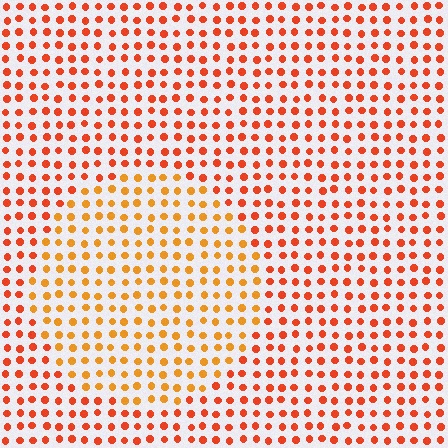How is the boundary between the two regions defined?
The boundary is defined purely by a slight shift in hue (about 26 degrees). Spacing, size, and orientation are identical on both sides.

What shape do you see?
I see a circle.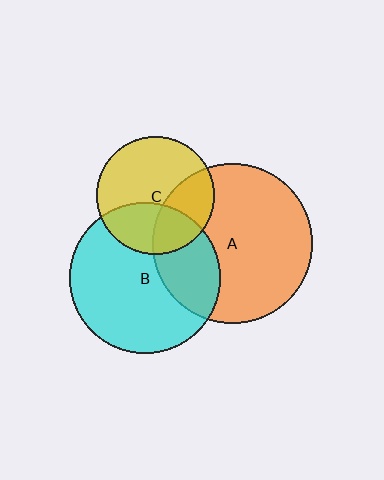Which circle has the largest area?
Circle A (orange).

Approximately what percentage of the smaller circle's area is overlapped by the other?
Approximately 30%.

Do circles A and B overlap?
Yes.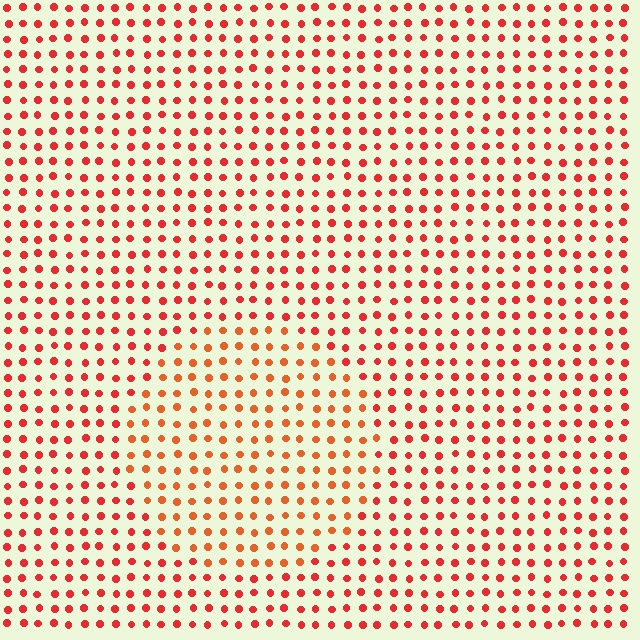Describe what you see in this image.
The image is filled with small red elements in a uniform arrangement. A circle-shaped region is visible where the elements are tinted to a slightly different hue, forming a subtle color boundary.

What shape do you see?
I see a circle.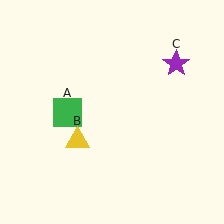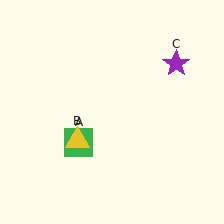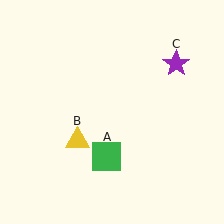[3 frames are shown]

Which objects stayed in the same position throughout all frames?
Yellow triangle (object B) and purple star (object C) remained stationary.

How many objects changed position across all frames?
1 object changed position: green square (object A).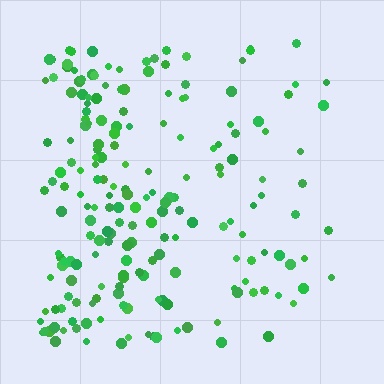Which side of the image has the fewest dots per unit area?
The right.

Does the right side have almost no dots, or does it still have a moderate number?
Still a moderate number, just noticeably fewer than the left.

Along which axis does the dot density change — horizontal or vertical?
Horizontal.